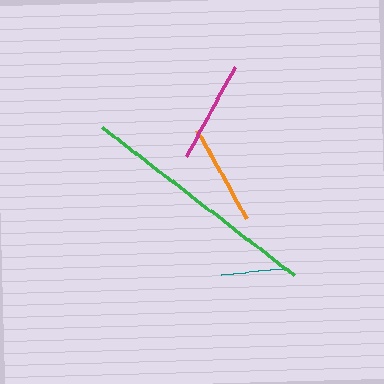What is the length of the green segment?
The green segment is approximately 242 pixels long.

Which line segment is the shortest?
The teal line is the shortest at approximately 61 pixels.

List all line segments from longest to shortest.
From longest to shortest: green, magenta, orange, teal.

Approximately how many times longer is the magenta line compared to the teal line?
The magenta line is approximately 1.7 times the length of the teal line.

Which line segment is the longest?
The green line is the longest at approximately 242 pixels.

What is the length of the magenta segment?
The magenta segment is approximately 102 pixels long.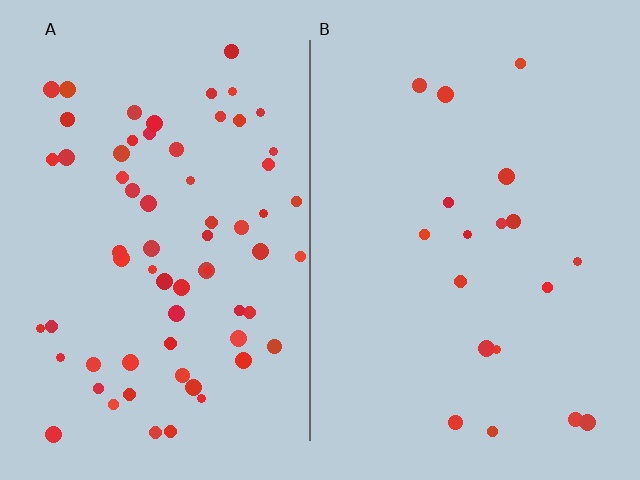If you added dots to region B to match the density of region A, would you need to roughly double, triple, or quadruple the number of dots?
Approximately quadruple.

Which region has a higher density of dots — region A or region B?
A (the left).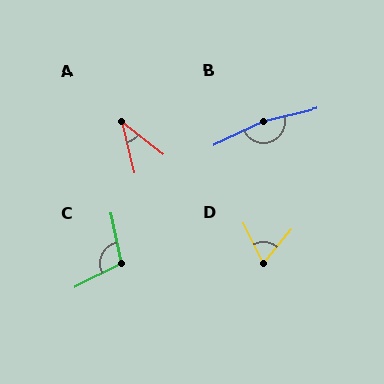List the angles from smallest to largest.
A (39°), D (66°), C (105°), B (167°).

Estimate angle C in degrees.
Approximately 105 degrees.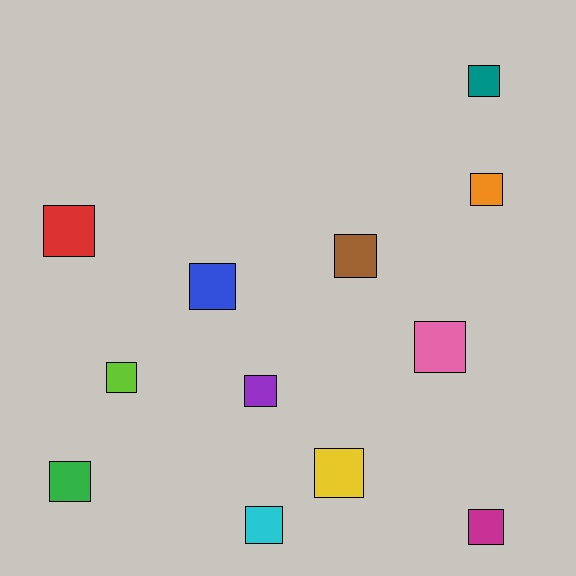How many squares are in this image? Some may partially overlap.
There are 12 squares.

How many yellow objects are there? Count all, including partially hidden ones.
There is 1 yellow object.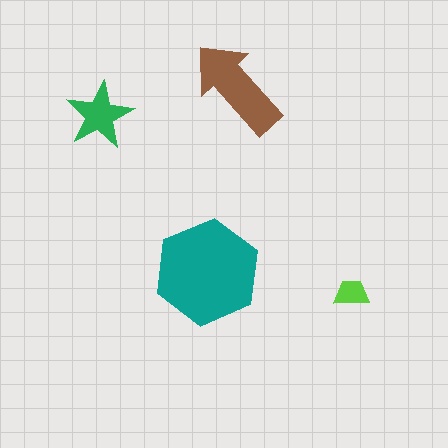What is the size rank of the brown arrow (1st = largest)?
2nd.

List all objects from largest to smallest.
The teal hexagon, the brown arrow, the green star, the lime trapezoid.